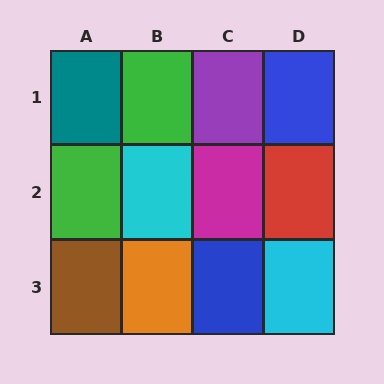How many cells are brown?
1 cell is brown.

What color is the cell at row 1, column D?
Blue.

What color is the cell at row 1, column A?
Teal.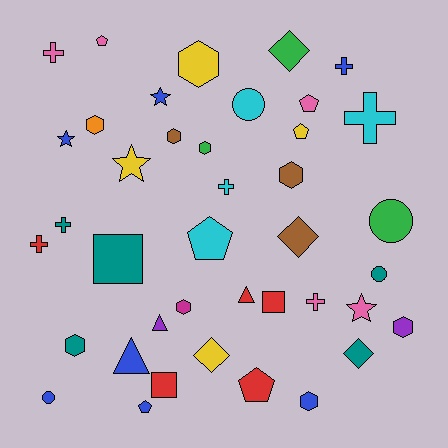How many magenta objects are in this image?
There is 1 magenta object.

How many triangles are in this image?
There are 3 triangles.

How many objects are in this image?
There are 40 objects.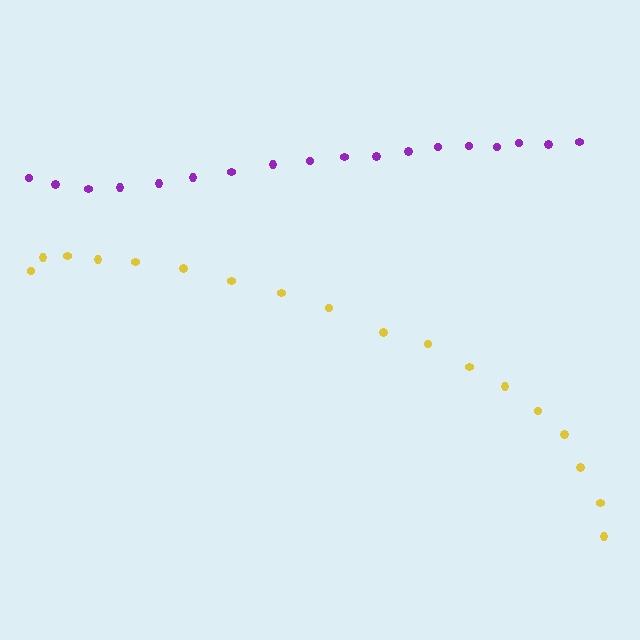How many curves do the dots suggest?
There are 2 distinct paths.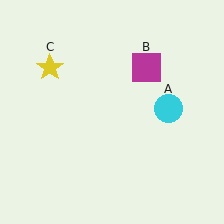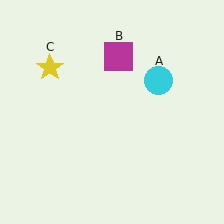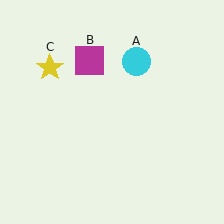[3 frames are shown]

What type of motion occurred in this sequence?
The cyan circle (object A), magenta square (object B) rotated counterclockwise around the center of the scene.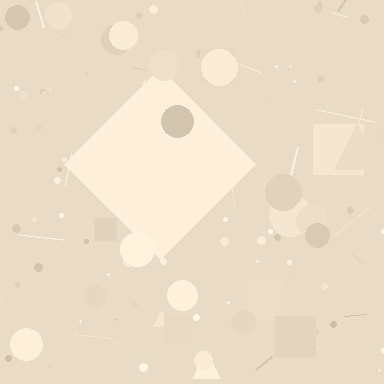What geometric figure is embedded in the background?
A diamond is embedded in the background.